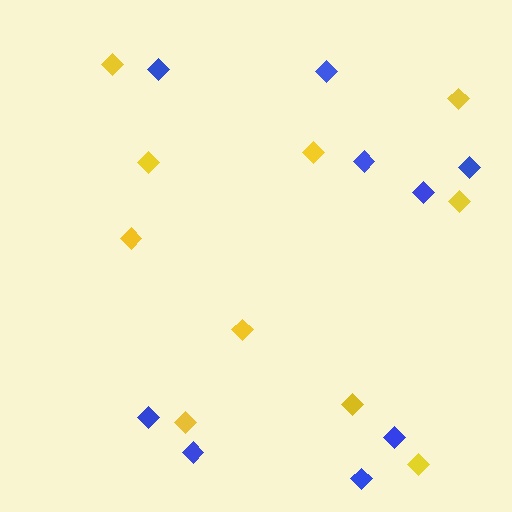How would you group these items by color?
There are 2 groups: one group of blue diamonds (9) and one group of yellow diamonds (10).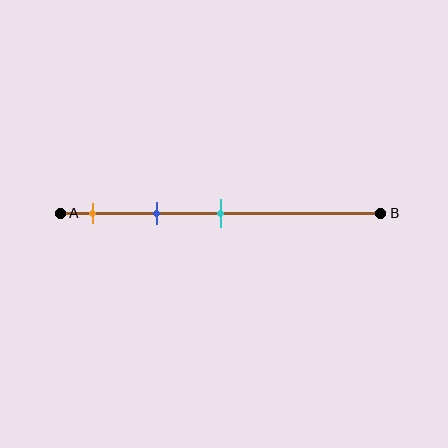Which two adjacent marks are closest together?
The orange and blue marks are the closest adjacent pair.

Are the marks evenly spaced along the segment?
Yes, the marks are approximately evenly spaced.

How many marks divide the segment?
There are 3 marks dividing the segment.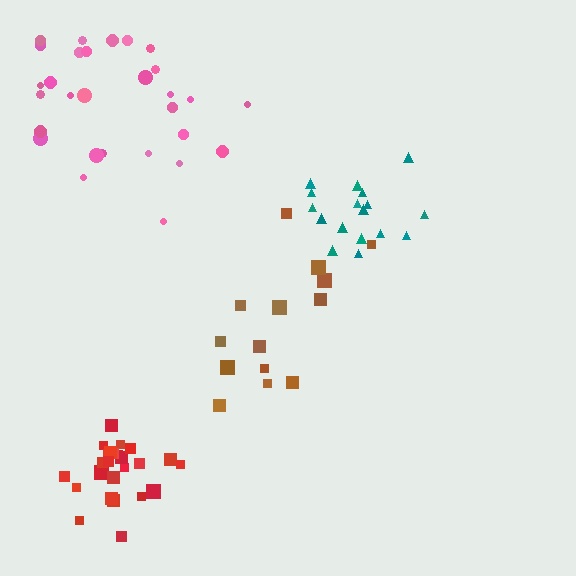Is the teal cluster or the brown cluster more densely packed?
Teal.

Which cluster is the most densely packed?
Red.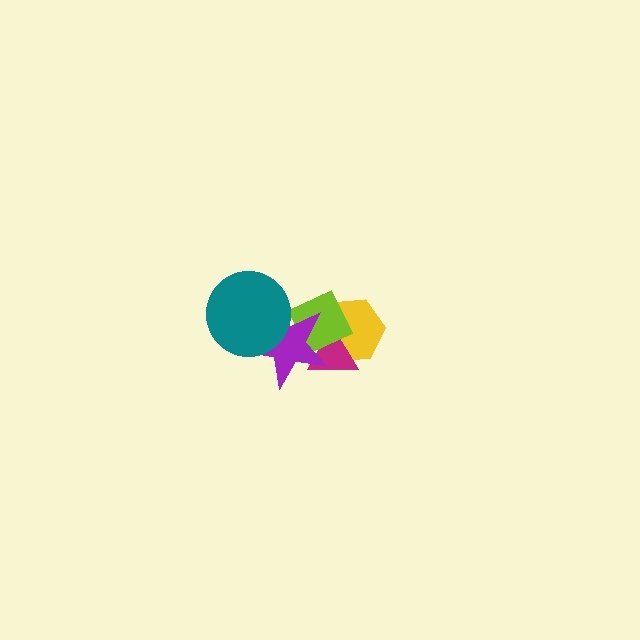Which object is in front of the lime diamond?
The purple star is in front of the lime diamond.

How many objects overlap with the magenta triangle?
3 objects overlap with the magenta triangle.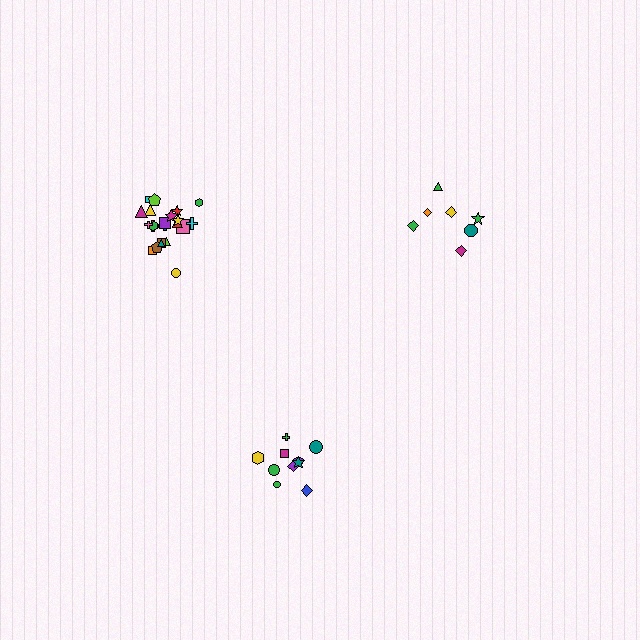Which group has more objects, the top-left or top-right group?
The top-left group.